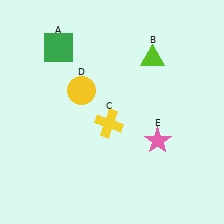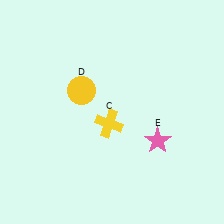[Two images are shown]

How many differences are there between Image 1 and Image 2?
There are 2 differences between the two images.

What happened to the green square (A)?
The green square (A) was removed in Image 2. It was in the top-left area of Image 1.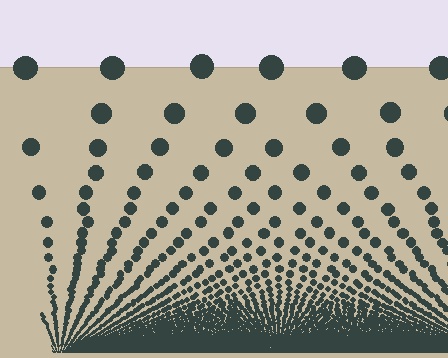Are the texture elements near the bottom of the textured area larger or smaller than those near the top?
Smaller. The gradient is inverted — elements near the bottom are smaller and denser.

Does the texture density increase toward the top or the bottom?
Density increases toward the bottom.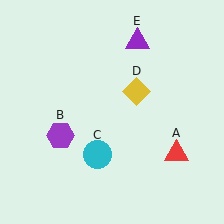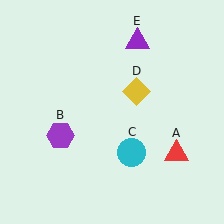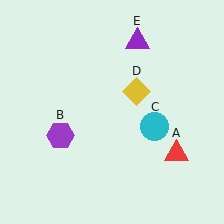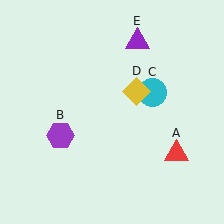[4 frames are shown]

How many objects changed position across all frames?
1 object changed position: cyan circle (object C).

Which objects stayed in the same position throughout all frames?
Red triangle (object A) and purple hexagon (object B) and yellow diamond (object D) and purple triangle (object E) remained stationary.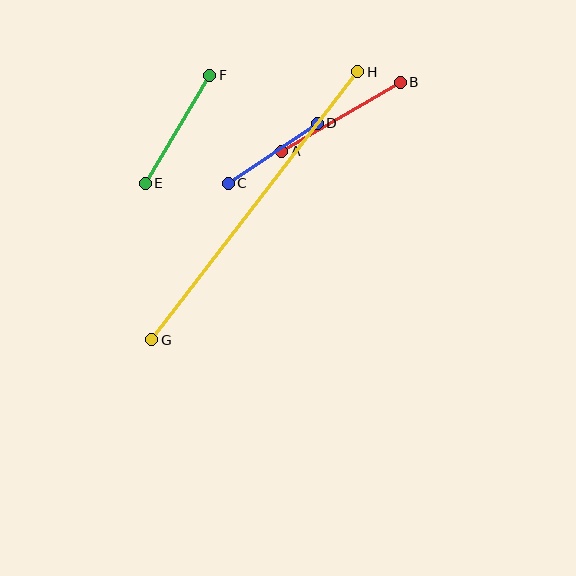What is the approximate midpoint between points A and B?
The midpoint is at approximately (341, 117) pixels.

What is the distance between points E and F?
The distance is approximately 126 pixels.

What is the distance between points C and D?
The distance is approximately 107 pixels.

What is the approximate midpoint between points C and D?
The midpoint is at approximately (273, 153) pixels.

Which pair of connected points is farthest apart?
Points G and H are farthest apart.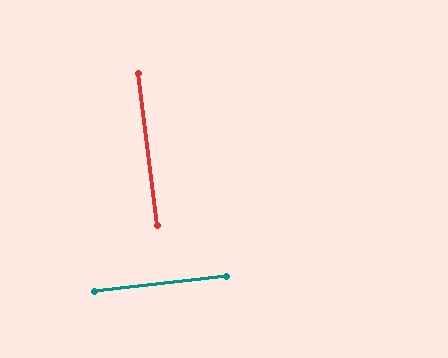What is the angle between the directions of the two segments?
Approximately 90 degrees.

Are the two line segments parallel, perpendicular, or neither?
Perpendicular — they meet at approximately 90°.